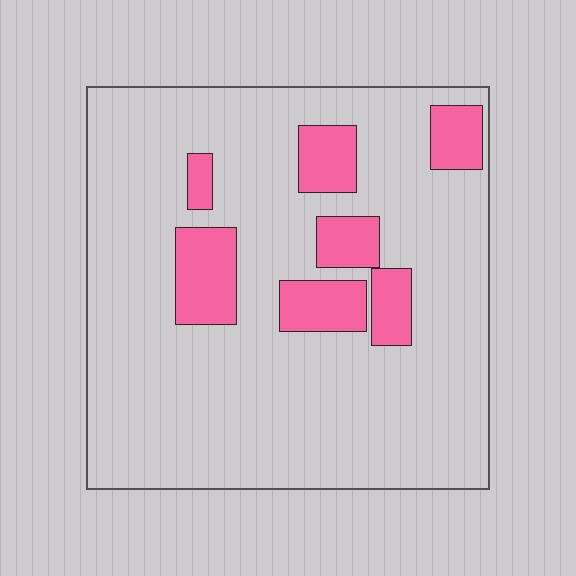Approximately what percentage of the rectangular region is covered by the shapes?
Approximately 15%.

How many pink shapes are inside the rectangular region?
7.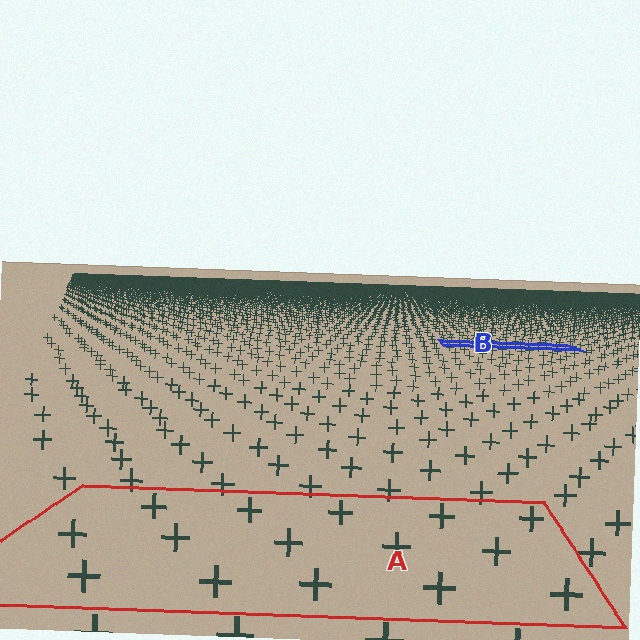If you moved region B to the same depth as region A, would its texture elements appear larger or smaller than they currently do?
They would appear larger. At a closer depth, the same texture elements are projected at a bigger on-screen size.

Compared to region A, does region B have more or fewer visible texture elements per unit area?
Region B has more texture elements per unit area — they are packed more densely because it is farther away.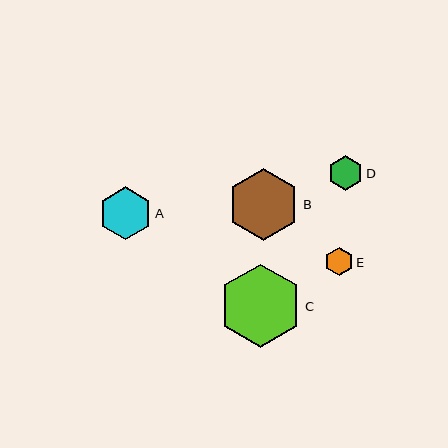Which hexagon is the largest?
Hexagon C is the largest with a size of approximately 84 pixels.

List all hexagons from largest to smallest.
From largest to smallest: C, B, A, D, E.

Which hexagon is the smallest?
Hexagon E is the smallest with a size of approximately 28 pixels.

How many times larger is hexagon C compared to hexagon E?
Hexagon C is approximately 3.0 times the size of hexagon E.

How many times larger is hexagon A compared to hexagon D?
Hexagon A is approximately 1.5 times the size of hexagon D.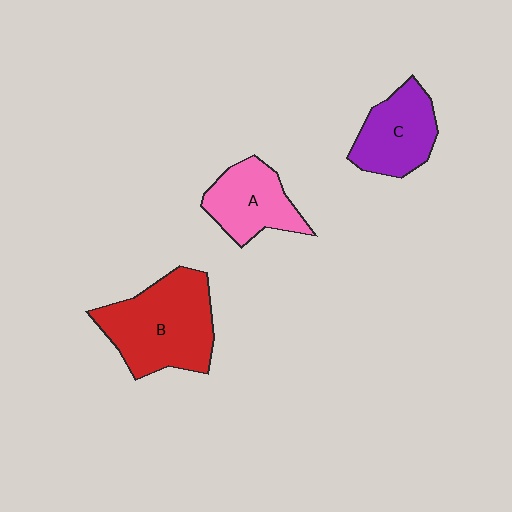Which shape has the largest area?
Shape B (red).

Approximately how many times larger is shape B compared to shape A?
Approximately 1.6 times.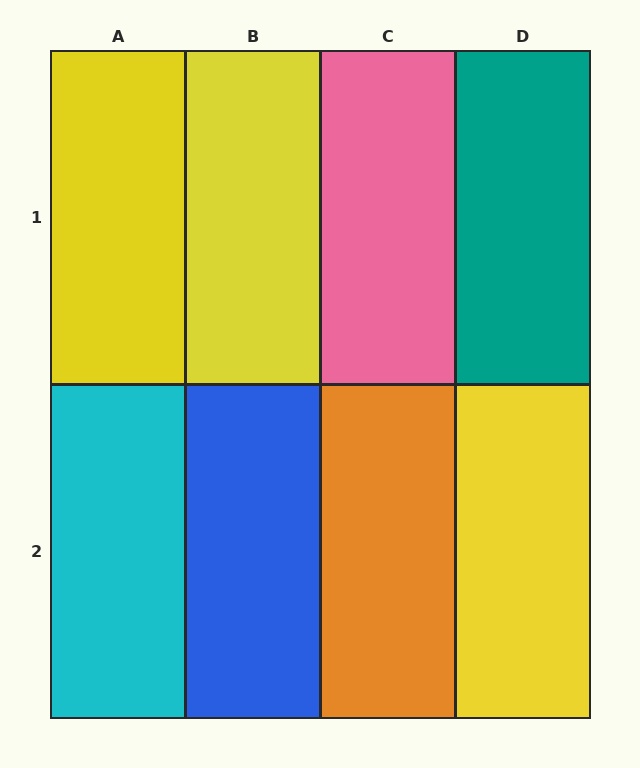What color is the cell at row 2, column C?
Orange.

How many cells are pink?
1 cell is pink.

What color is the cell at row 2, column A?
Cyan.